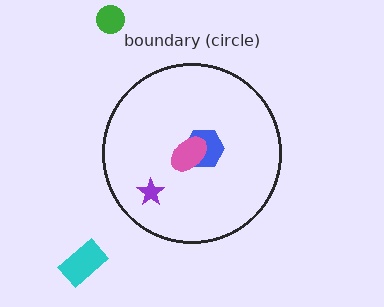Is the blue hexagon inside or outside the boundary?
Inside.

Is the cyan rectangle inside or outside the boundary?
Outside.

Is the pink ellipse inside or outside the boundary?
Inside.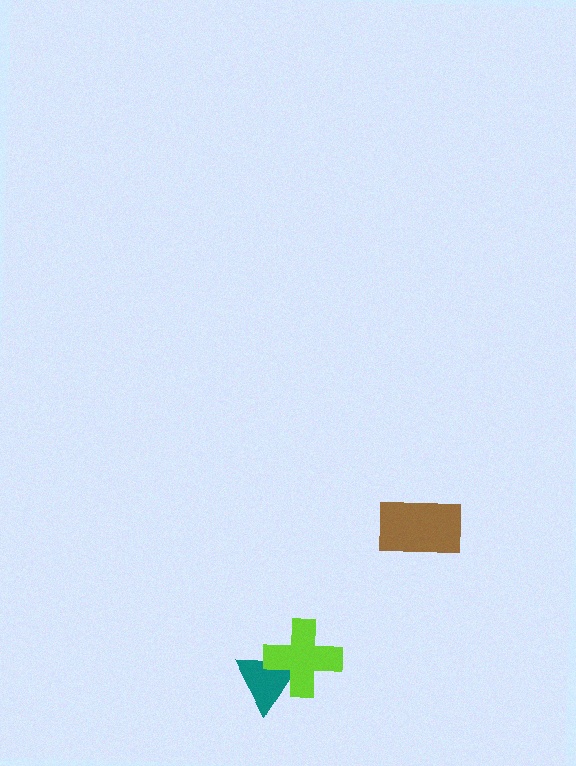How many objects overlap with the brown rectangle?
0 objects overlap with the brown rectangle.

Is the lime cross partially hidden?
No, no other shape covers it.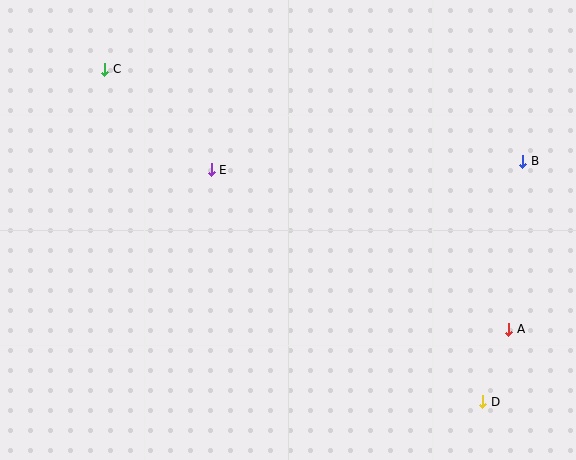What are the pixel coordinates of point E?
Point E is at (211, 170).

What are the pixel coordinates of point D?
Point D is at (483, 402).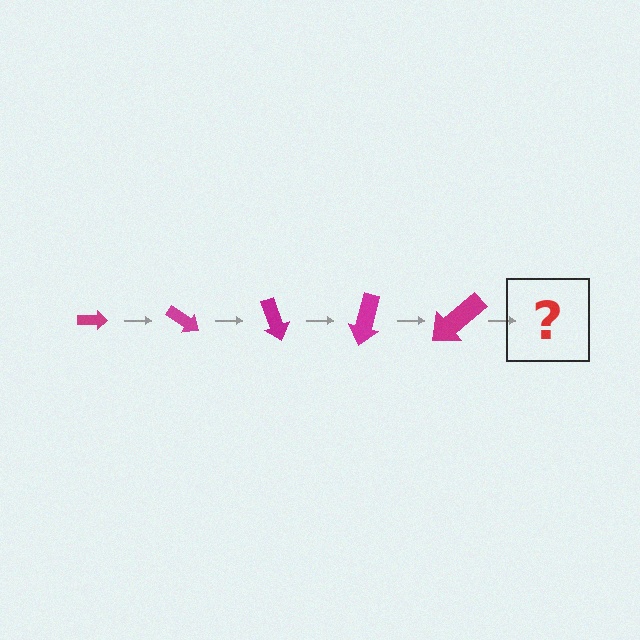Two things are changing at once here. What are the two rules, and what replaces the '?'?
The two rules are that the arrow grows larger each step and it rotates 35 degrees each step. The '?' should be an arrow, larger than the previous one and rotated 175 degrees from the start.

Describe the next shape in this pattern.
It should be an arrow, larger than the previous one and rotated 175 degrees from the start.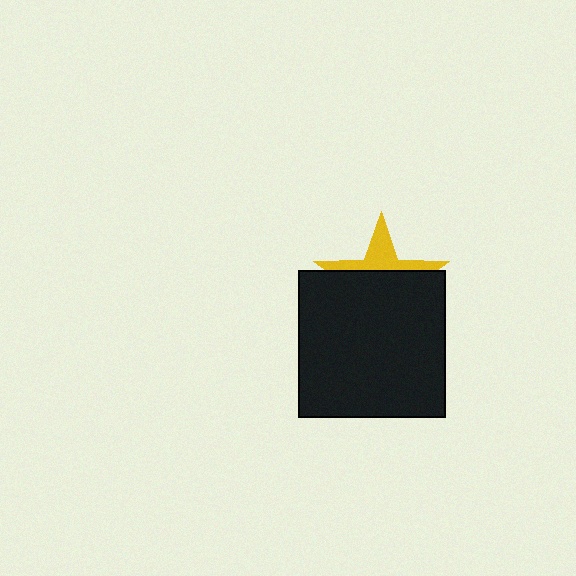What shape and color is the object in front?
The object in front is a black square.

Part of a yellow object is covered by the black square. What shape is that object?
It is a star.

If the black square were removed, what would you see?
You would see the complete yellow star.